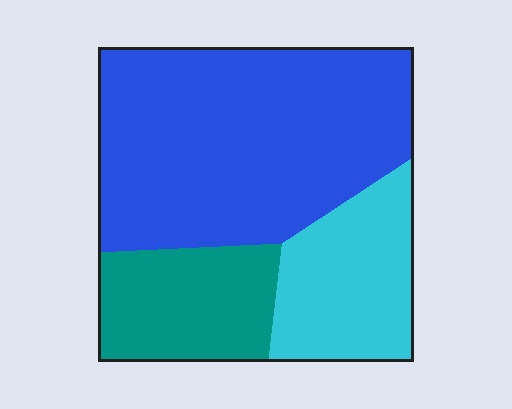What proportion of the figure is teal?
Teal covers around 20% of the figure.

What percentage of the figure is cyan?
Cyan takes up less than a quarter of the figure.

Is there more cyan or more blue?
Blue.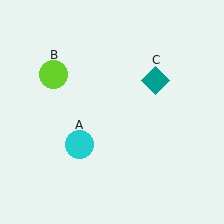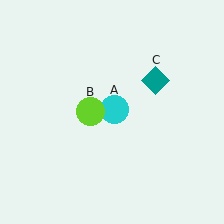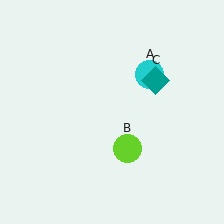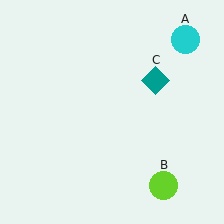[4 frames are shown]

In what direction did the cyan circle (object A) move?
The cyan circle (object A) moved up and to the right.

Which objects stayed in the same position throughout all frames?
Teal diamond (object C) remained stationary.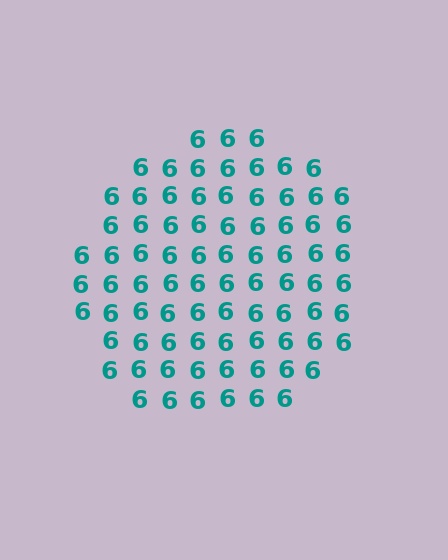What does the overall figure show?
The overall figure shows a circle.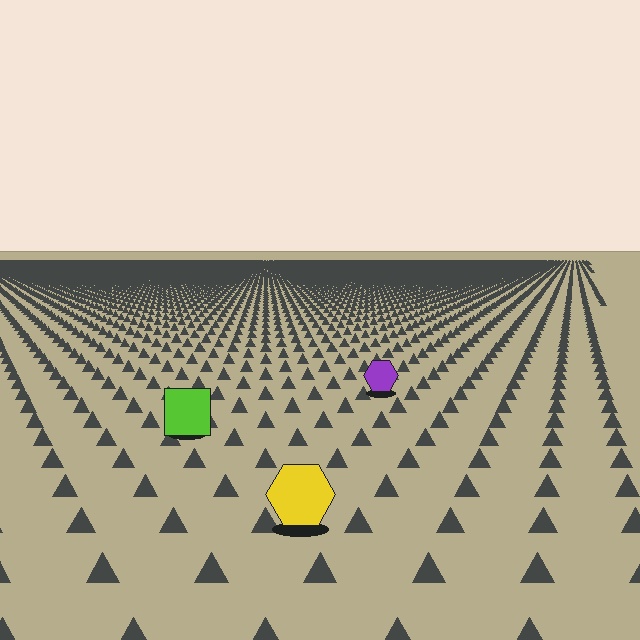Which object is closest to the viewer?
The yellow hexagon is closest. The texture marks near it are larger and more spread out.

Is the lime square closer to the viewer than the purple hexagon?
Yes. The lime square is closer — you can tell from the texture gradient: the ground texture is coarser near it.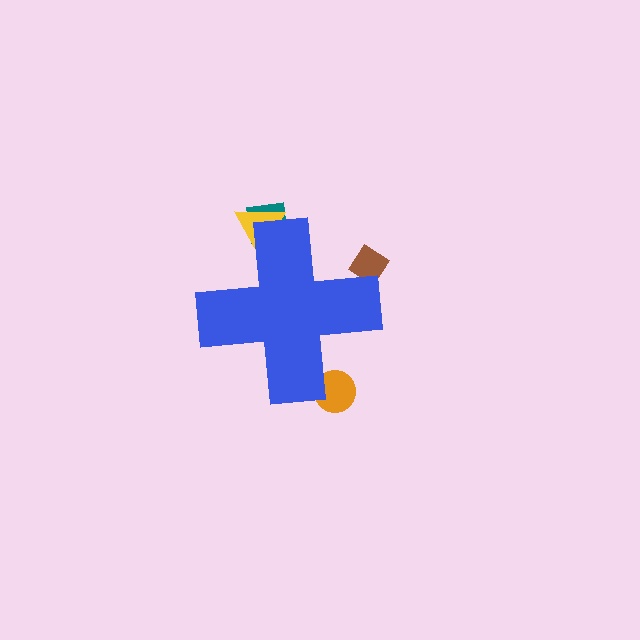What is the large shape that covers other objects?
A blue cross.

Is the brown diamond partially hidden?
Yes, the brown diamond is partially hidden behind the blue cross.